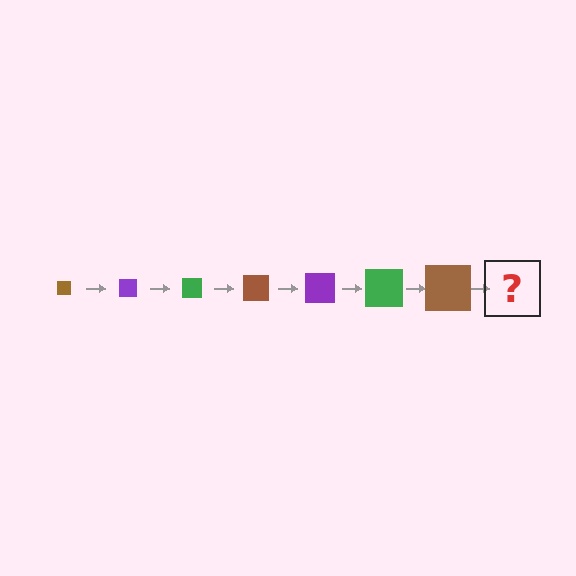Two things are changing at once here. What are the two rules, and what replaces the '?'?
The two rules are that the square grows larger each step and the color cycles through brown, purple, and green. The '?' should be a purple square, larger than the previous one.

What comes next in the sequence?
The next element should be a purple square, larger than the previous one.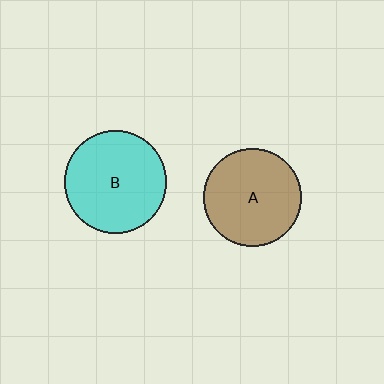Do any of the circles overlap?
No, none of the circles overlap.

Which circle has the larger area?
Circle B (cyan).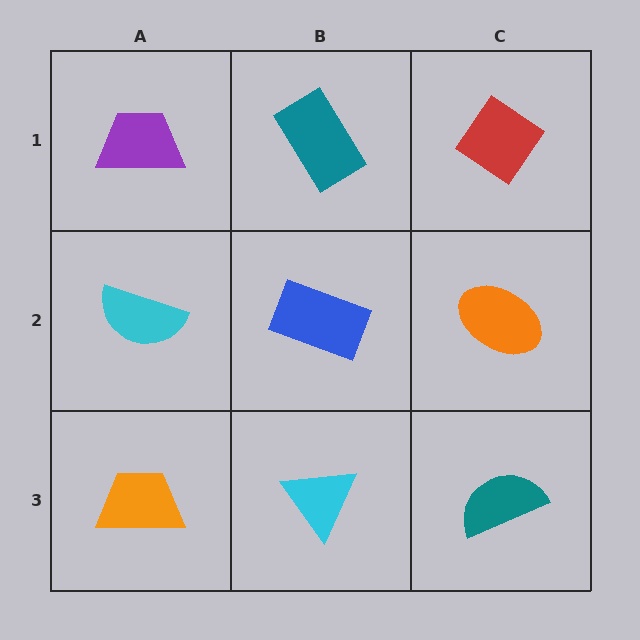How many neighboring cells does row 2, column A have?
3.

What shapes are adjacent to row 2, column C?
A red diamond (row 1, column C), a teal semicircle (row 3, column C), a blue rectangle (row 2, column B).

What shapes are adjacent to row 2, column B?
A teal rectangle (row 1, column B), a cyan triangle (row 3, column B), a cyan semicircle (row 2, column A), an orange ellipse (row 2, column C).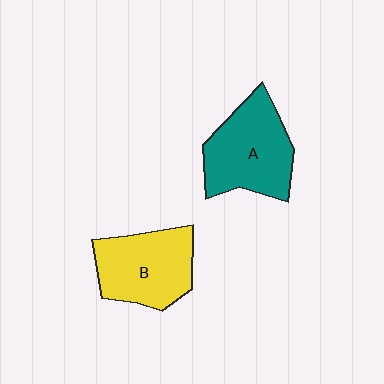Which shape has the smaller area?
Shape B (yellow).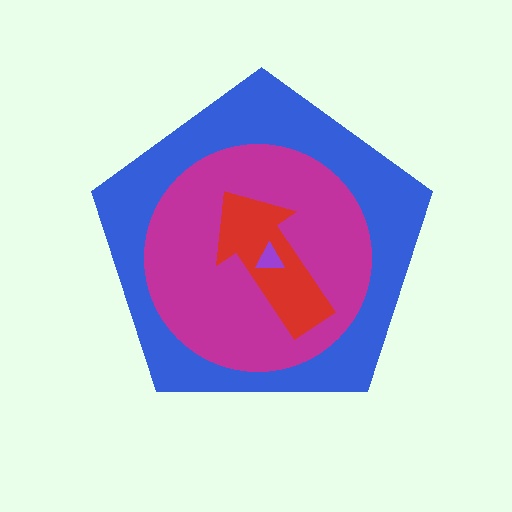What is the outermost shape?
The blue pentagon.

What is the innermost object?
The purple triangle.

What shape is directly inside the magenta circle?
The red arrow.